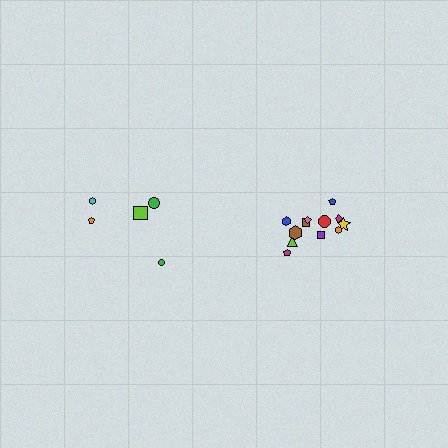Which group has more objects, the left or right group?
The right group.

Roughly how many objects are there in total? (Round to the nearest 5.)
Roughly 15 objects in total.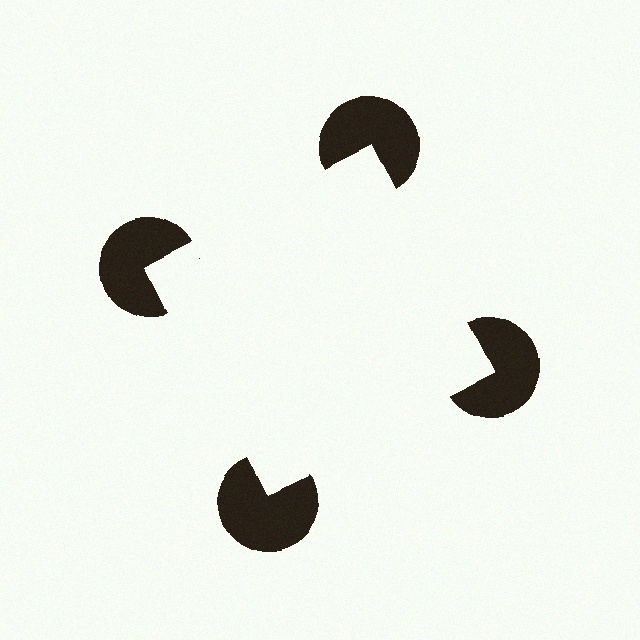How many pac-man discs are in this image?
There are 4 — one at each vertex of the illusory square.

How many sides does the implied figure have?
4 sides.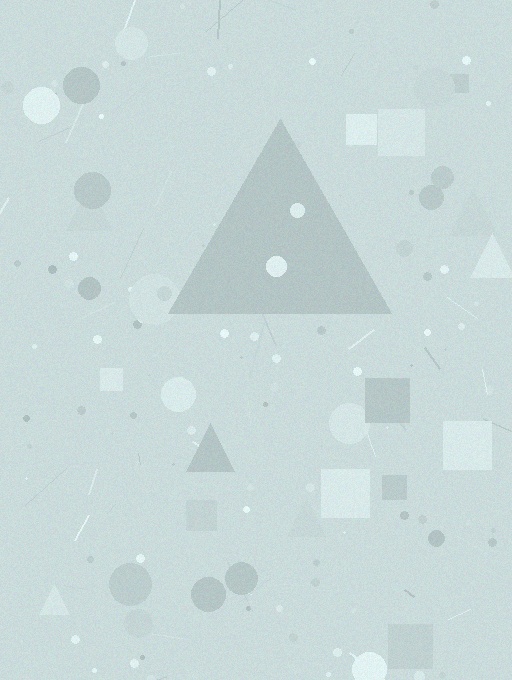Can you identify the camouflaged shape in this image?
The camouflaged shape is a triangle.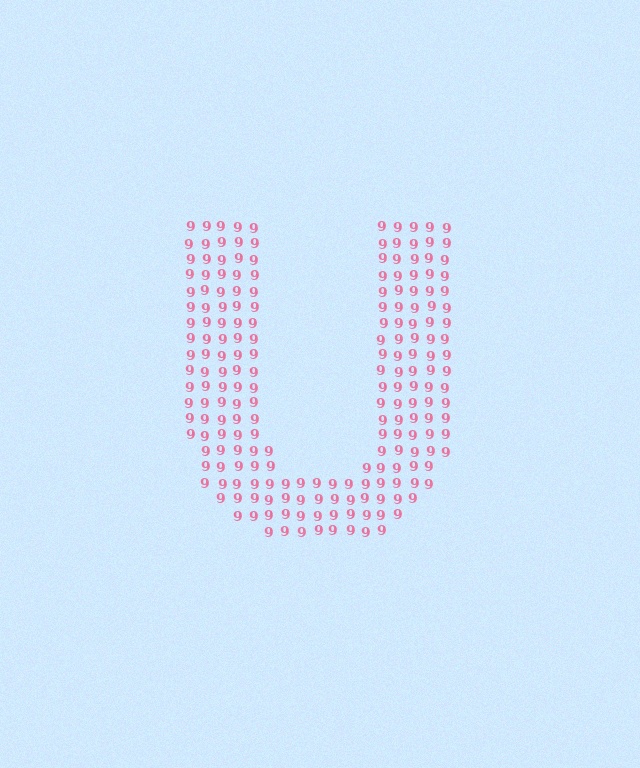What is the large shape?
The large shape is the letter U.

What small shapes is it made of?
It is made of small digit 9's.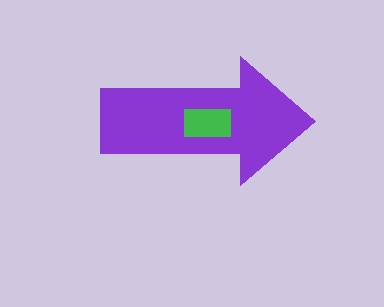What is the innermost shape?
The green rectangle.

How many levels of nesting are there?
2.